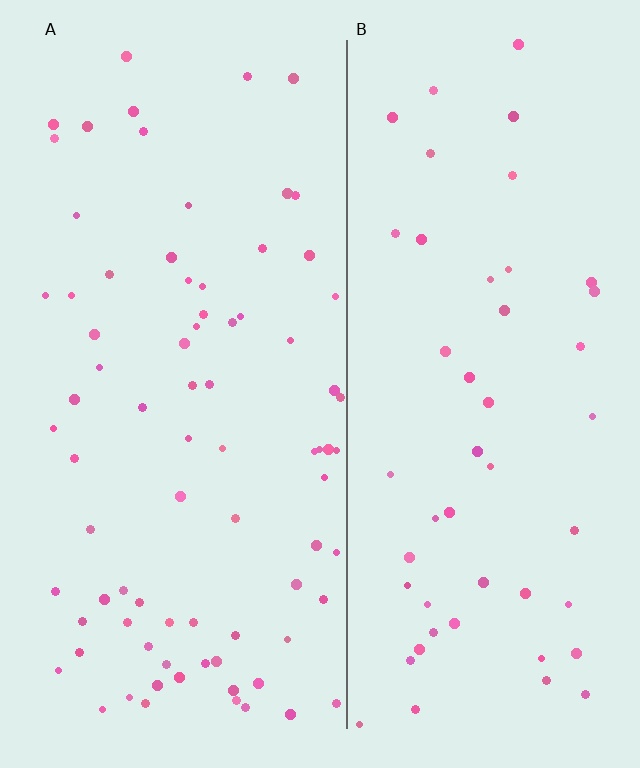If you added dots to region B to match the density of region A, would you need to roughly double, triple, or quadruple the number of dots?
Approximately double.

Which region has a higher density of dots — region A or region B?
A (the left).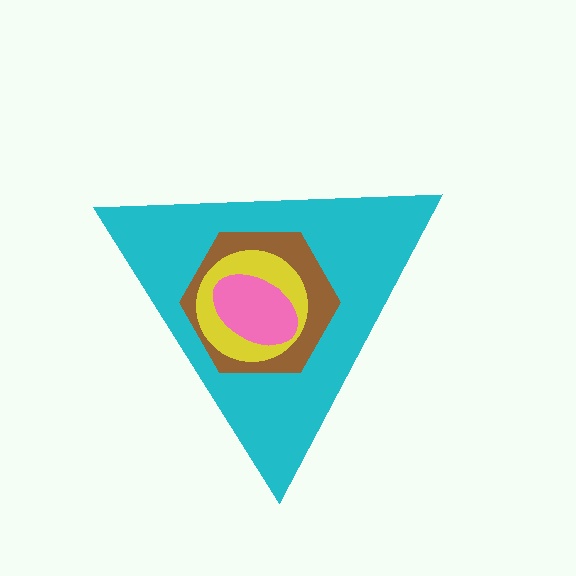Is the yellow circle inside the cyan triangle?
Yes.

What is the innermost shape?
The pink ellipse.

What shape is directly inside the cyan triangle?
The brown hexagon.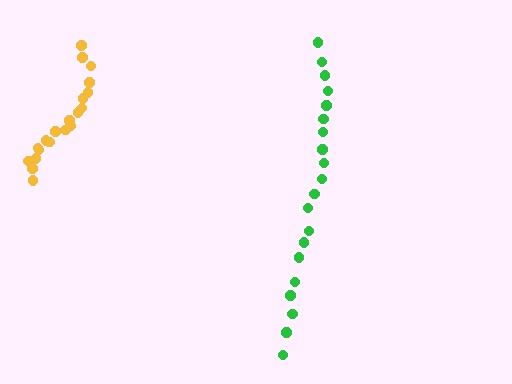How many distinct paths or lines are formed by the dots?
There are 2 distinct paths.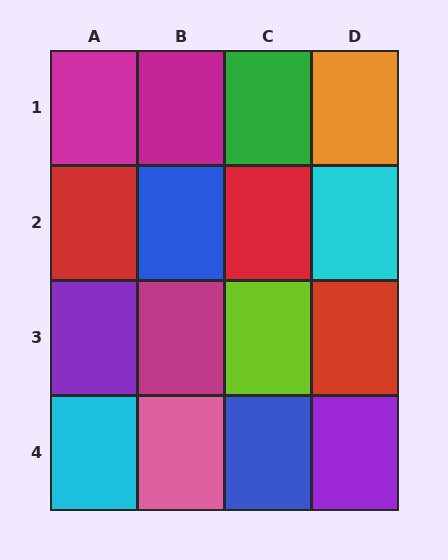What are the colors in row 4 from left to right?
Cyan, pink, blue, purple.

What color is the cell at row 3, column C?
Lime.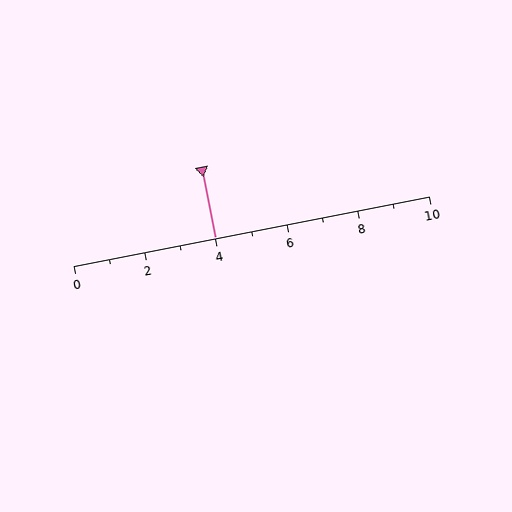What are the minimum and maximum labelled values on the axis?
The axis runs from 0 to 10.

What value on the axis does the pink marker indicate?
The marker indicates approximately 4.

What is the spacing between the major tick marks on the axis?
The major ticks are spaced 2 apart.